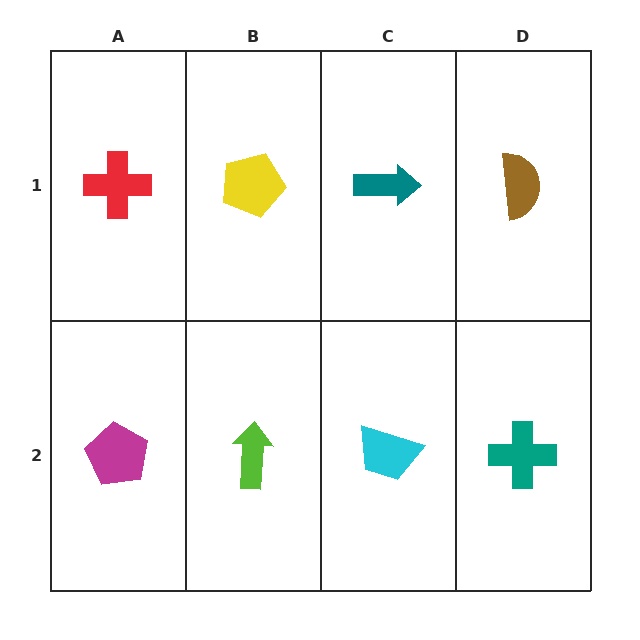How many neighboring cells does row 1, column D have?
2.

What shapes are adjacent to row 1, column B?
A lime arrow (row 2, column B), a red cross (row 1, column A), a teal arrow (row 1, column C).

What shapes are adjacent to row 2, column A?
A red cross (row 1, column A), a lime arrow (row 2, column B).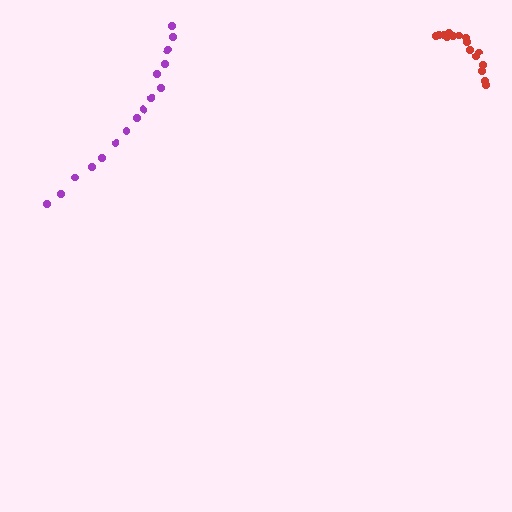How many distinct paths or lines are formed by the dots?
There are 2 distinct paths.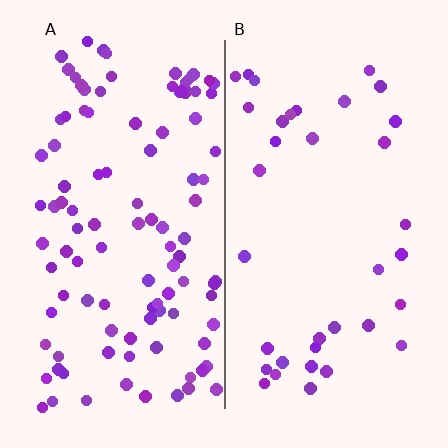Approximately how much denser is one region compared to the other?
Approximately 2.9× — region A over region B.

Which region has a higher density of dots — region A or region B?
A (the left).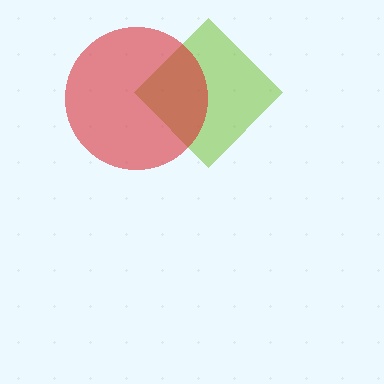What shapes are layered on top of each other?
The layered shapes are: a lime diamond, a red circle.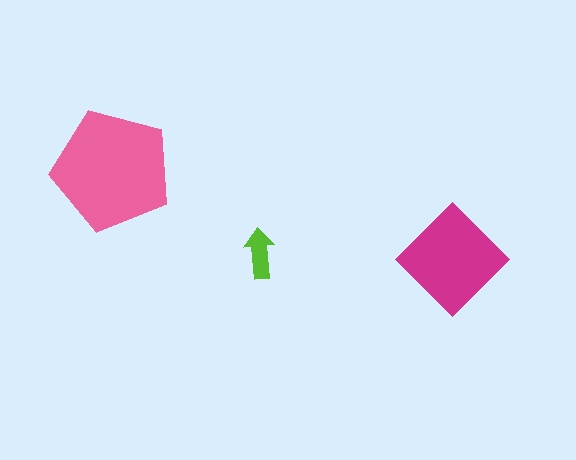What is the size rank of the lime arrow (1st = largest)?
3rd.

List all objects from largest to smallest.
The pink pentagon, the magenta diamond, the lime arrow.